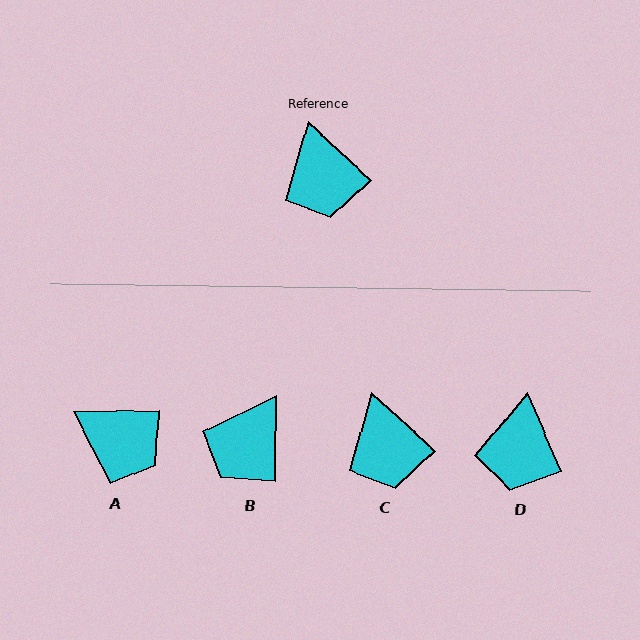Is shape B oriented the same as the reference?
No, it is off by about 48 degrees.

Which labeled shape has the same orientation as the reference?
C.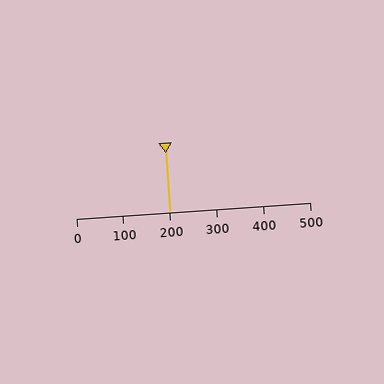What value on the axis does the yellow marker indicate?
The marker indicates approximately 200.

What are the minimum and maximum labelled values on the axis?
The axis runs from 0 to 500.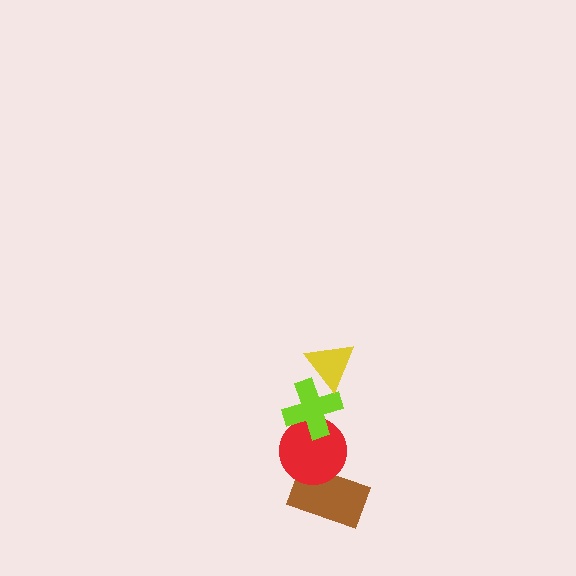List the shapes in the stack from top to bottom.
From top to bottom: the yellow triangle, the lime cross, the red circle, the brown rectangle.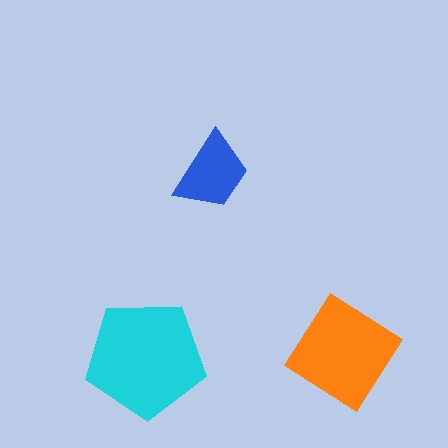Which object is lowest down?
The cyan pentagon is bottommost.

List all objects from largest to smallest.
The cyan pentagon, the orange diamond, the blue trapezoid.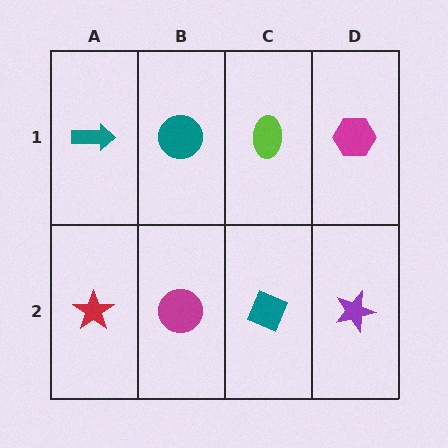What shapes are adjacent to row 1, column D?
A purple star (row 2, column D), a lime ellipse (row 1, column C).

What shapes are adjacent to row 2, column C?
A lime ellipse (row 1, column C), a magenta circle (row 2, column B), a purple star (row 2, column D).